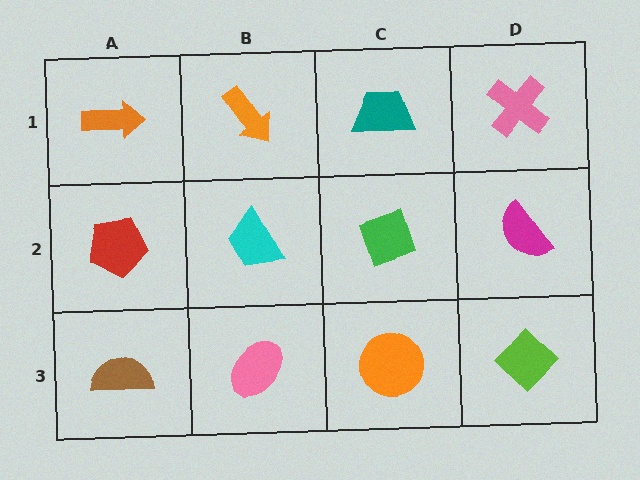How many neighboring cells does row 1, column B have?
3.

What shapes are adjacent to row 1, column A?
A red pentagon (row 2, column A), an orange arrow (row 1, column B).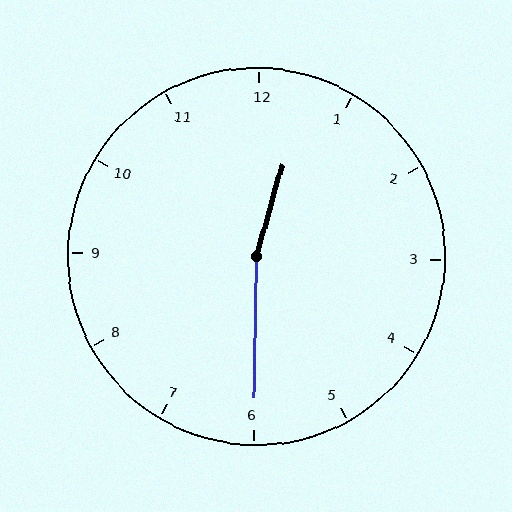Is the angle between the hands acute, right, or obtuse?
It is obtuse.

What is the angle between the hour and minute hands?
Approximately 165 degrees.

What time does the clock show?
12:30.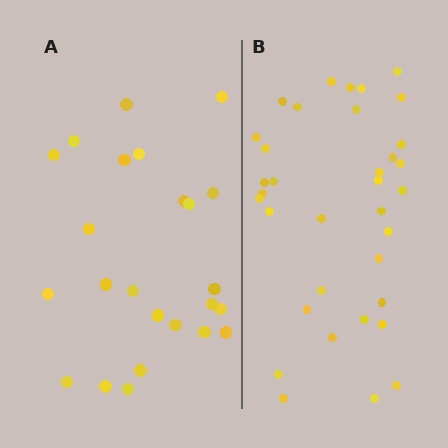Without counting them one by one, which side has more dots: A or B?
Region B (the right region) has more dots.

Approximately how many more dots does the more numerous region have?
Region B has roughly 12 or so more dots than region A.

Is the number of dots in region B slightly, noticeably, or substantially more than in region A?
Region B has substantially more. The ratio is roughly 1.5 to 1.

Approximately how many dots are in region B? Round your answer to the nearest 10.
About 40 dots. (The exact count is 35, which rounds to 40.)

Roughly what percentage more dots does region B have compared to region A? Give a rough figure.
About 45% more.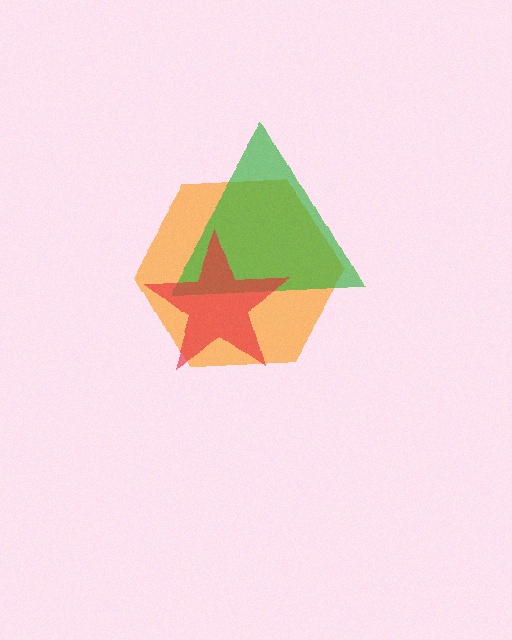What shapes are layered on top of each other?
The layered shapes are: an orange hexagon, a green triangle, a red star.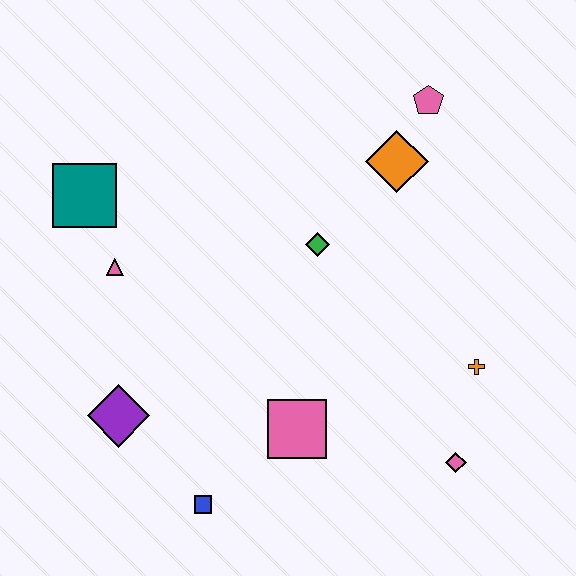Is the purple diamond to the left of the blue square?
Yes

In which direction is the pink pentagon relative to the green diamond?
The pink pentagon is above the green diamond.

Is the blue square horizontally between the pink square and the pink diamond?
No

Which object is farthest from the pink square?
The pink pentagon is farthest from the pink square.